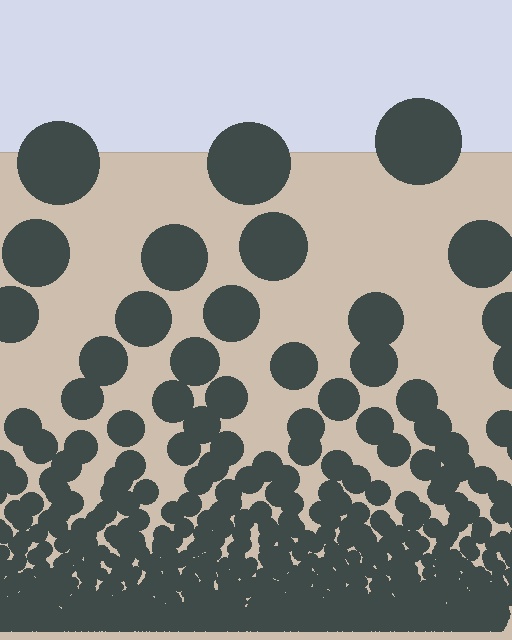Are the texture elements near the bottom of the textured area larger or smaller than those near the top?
Smaller. The gradient is inverted — elements near the bottom are smaller and denser.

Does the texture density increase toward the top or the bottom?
Density increases toward the bottom.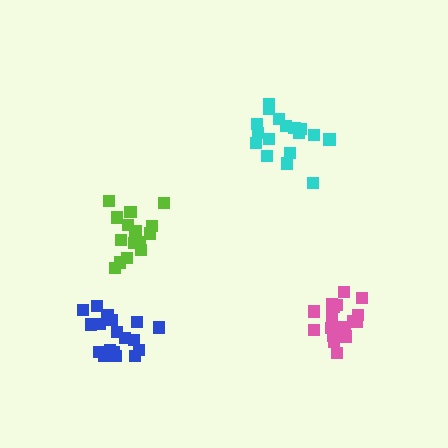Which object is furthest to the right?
The pink cluster is rightmost.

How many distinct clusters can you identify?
There are 4 distinct clusters.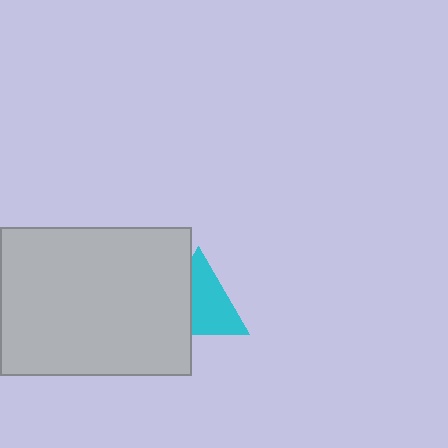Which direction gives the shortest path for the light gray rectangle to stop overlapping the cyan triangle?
Moving left gives the shortest separation.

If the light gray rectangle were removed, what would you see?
You would see the complete cyan triangle.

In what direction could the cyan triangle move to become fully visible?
The cyan triangle could move right. That would shift it out from behind the light gray rectangle entirely.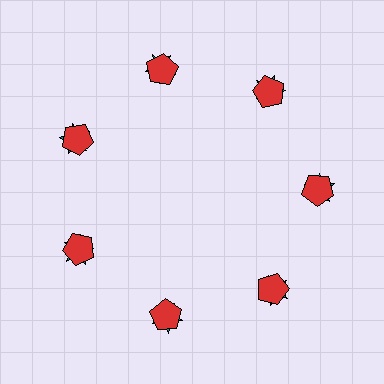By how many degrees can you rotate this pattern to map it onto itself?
The pattern maps onto itself every 51 degrees of rotation.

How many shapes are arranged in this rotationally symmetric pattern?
There are 14 shapes, arranged in 7 groups of 2.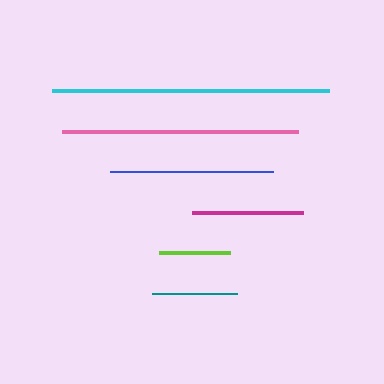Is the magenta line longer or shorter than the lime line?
The magenta line is longer than the lime line.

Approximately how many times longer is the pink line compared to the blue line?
The pink line is approximately 1.5 times the length of the blue line.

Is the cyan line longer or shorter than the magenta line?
The cyan line is longer than the magenta line.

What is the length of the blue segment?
The blue segment is approximately 162 pixels long.